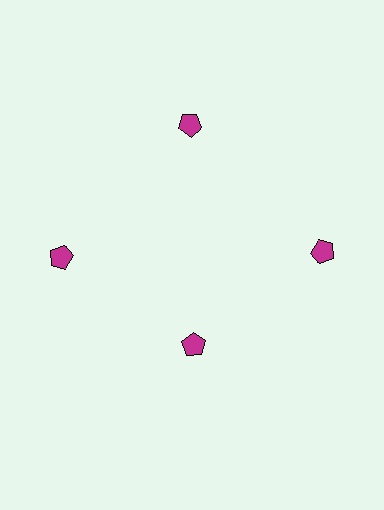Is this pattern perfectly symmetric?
No. The 4 magenta pentagons are arranged in a ring, but one element near the 6 o'clock position is pulled inward toward the center, breaking the 4-fold rotational symmetry.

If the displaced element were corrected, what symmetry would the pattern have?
It would have 4-fold rotational symmetry — the pattern would map onto itself every 90 degrees.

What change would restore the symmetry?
The symmetry would be restored by moving it outward, back onto the ring so that all 4 pentagons sit at equal angles and equal distance from the center.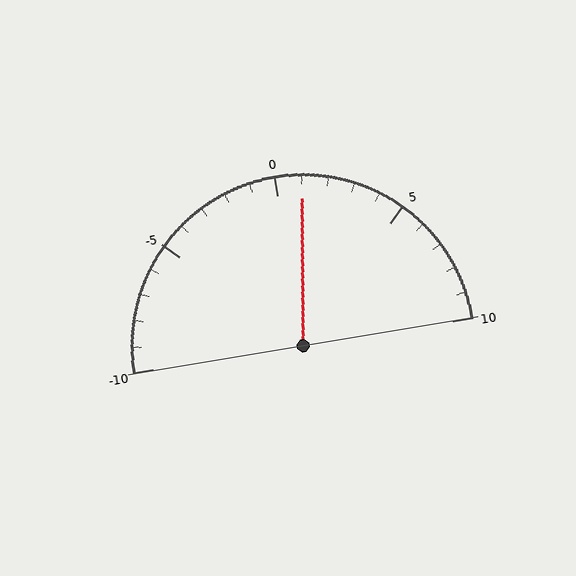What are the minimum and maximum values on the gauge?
The gauge ranges from -10 to 10.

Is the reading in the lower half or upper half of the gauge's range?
The reading is in the upper half of the range (-10 to 10).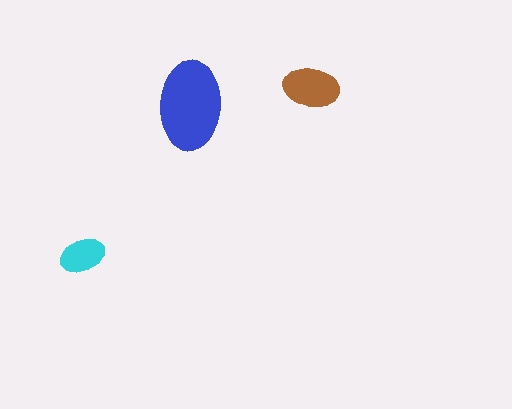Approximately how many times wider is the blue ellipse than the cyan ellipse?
About 2 times wider.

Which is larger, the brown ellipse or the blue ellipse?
The blue one.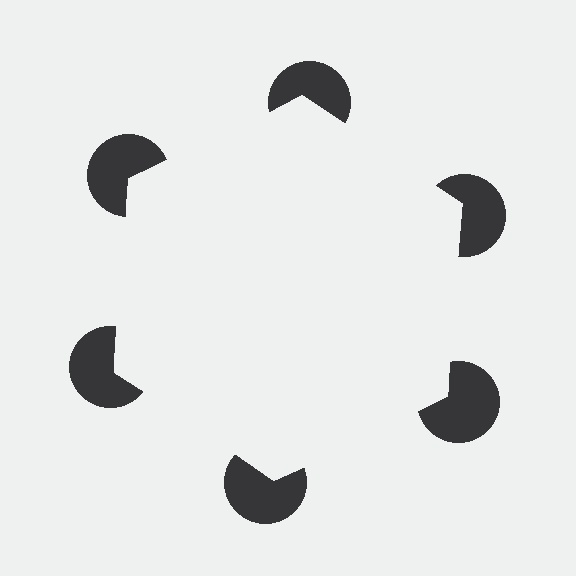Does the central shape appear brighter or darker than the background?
It typically appears slightly brighter than the background, even though no actual brightness change is drawn.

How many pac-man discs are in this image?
There are 6 — one at each vertex of the illusory hexagon.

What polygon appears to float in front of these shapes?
An illusory hexagon — its edges are inferred from the aligned wedge cuts in the pac-man discs, not physically drawn.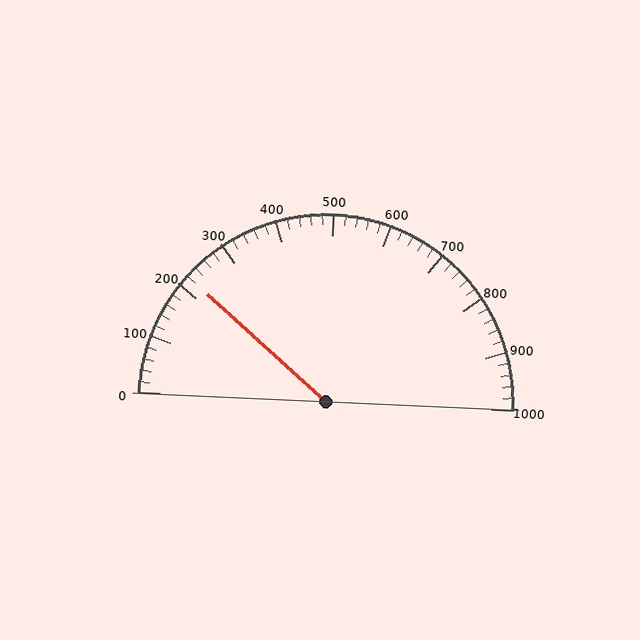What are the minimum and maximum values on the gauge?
The gauge ranges from 0 to 1000.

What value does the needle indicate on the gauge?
The needle indicates approximately 220.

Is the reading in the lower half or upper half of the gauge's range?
The reading is in the lower half of the range (0 to 1000).